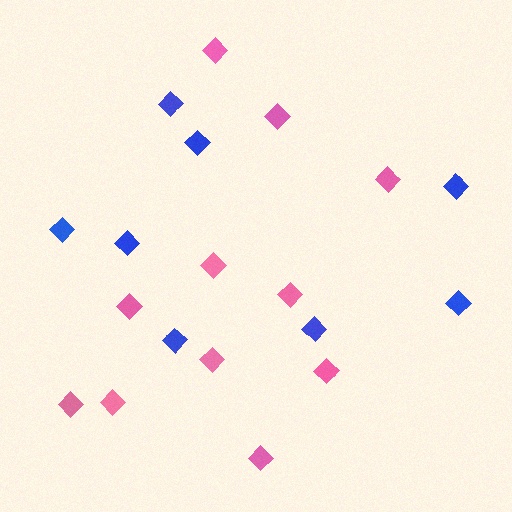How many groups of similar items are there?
There are 2 groups: one group of blue diamonds (8) and one group of pink diamonds (11).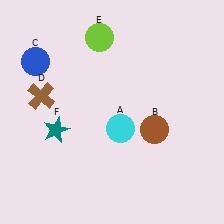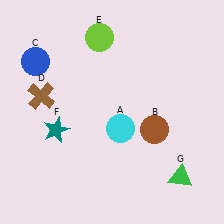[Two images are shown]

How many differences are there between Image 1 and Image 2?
There is 1 difference between the two images.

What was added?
A green triangle (G) was added in Image 2.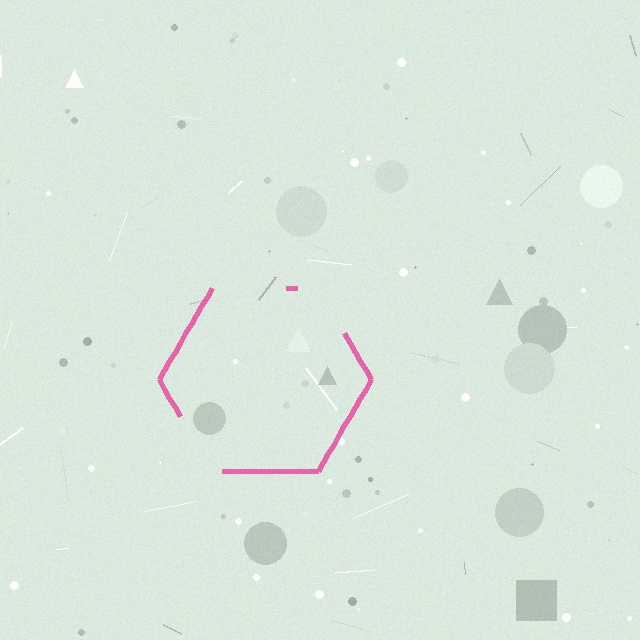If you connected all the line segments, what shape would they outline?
They would outline a hexagon.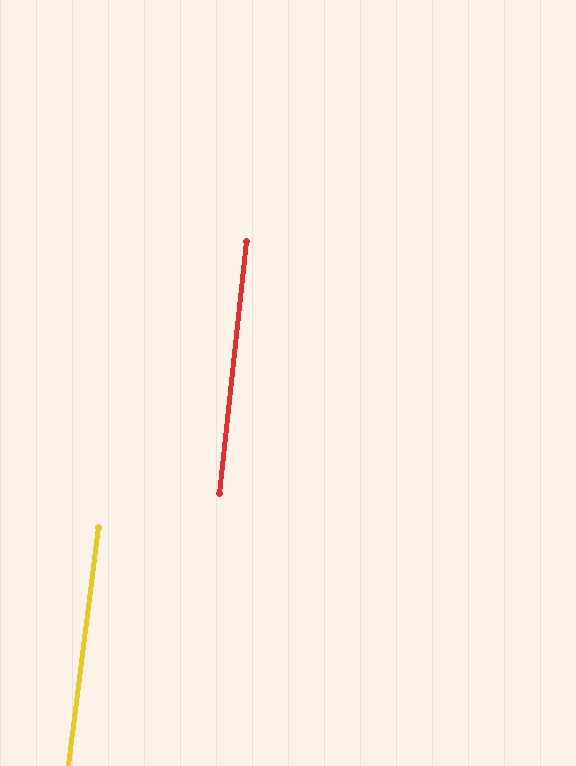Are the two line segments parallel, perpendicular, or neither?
Parallel — their directions differ by only 1.0°.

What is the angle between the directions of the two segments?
Approximately 1 degree.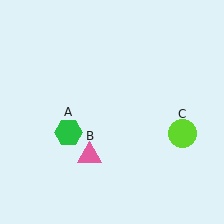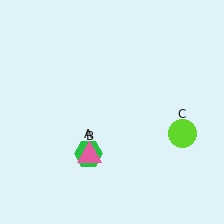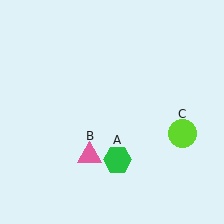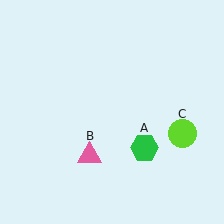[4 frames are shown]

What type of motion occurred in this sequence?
The green hexagon (object A) rotated counterclockwise around the center of the scene.